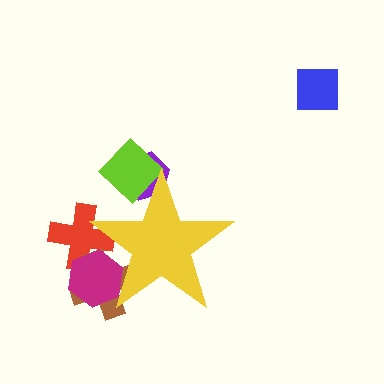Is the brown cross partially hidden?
Yes, the brown cross is partially hidden behind the yellow star.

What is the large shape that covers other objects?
A yellow star.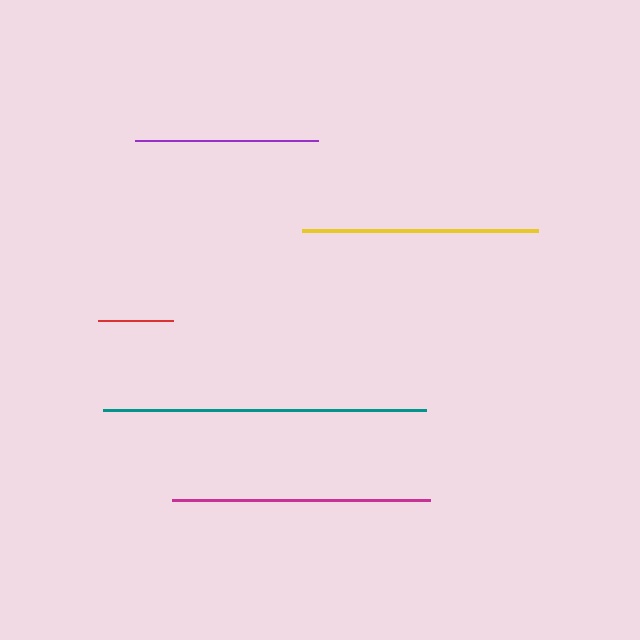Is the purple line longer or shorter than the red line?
The purple line is longer than the red line.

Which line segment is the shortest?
The red line is the shortest at approximately 76 pixels.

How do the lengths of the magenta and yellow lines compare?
The magenta and yellow lines are approximately the same length.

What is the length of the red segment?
The red segment is approximately 76 pixels long.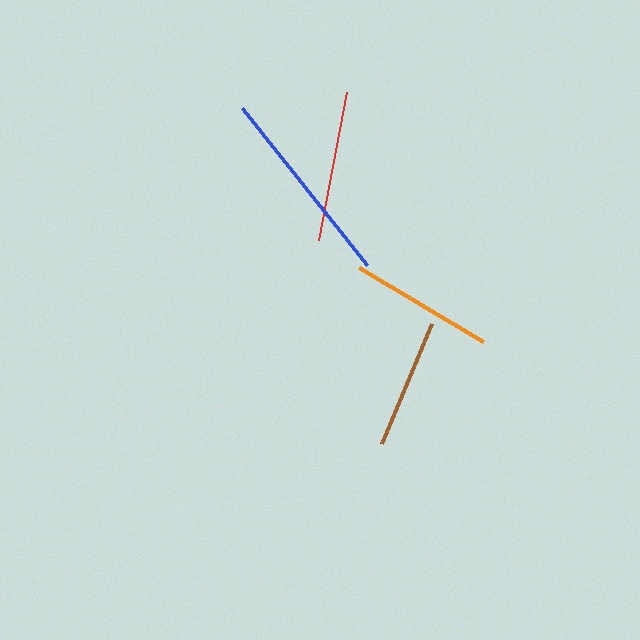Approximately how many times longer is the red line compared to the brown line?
The red line is approximately 1.2 times the length of the brown line.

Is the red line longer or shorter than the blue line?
The blue line is longer than the red line.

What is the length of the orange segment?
The orange segment is approximately 145 pixels long.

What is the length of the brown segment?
The brown segment is approximately 129 pixels long.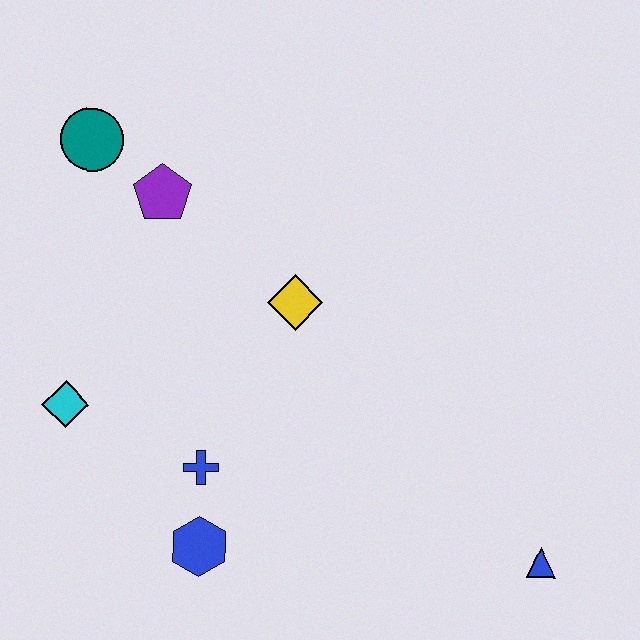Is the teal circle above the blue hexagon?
Yes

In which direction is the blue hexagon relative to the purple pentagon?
The blue hexagon is below the purple pentagon.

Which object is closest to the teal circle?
The purple pentagon is closest to the teal circle.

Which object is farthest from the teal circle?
The blue triangle is farthest from the teal circle.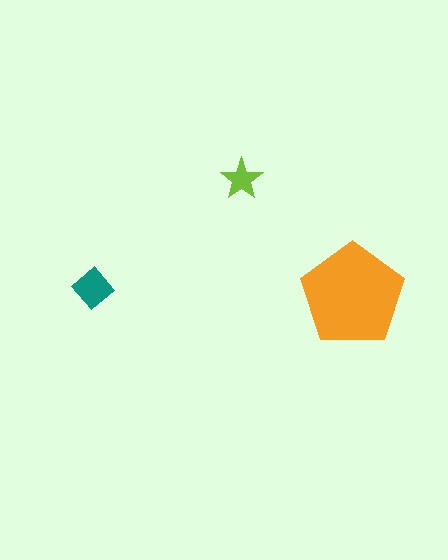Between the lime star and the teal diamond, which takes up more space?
The teal diamond.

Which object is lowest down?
The orange pentagon is bottommost.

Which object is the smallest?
The lime star.